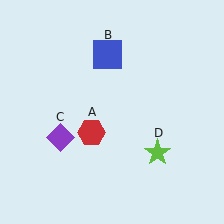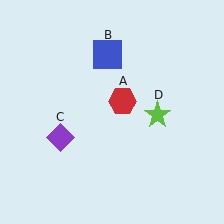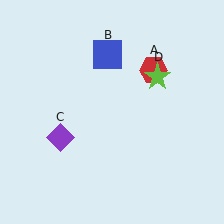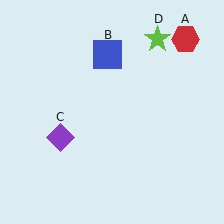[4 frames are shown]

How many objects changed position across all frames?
2 objects changed position: red hexagon (object A), lime star (object D).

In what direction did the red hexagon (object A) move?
The red hexagon (object A) moved up and to the right.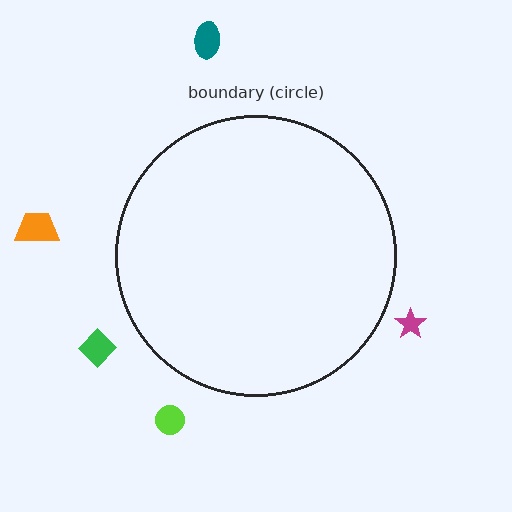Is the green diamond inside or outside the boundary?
Outside.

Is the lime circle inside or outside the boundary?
Outside.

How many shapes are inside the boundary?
0 inside, 5 outside.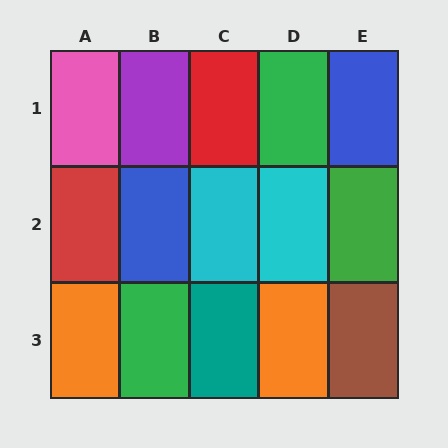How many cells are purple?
1 cell is purple.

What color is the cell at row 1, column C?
Red.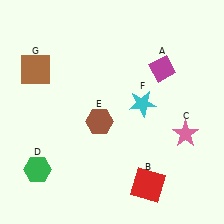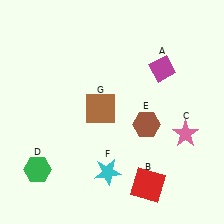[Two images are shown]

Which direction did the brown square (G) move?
The brown square (G) moved right.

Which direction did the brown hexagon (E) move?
The brown hexagon (E) moved right.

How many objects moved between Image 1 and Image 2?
3 objects moved between the two images.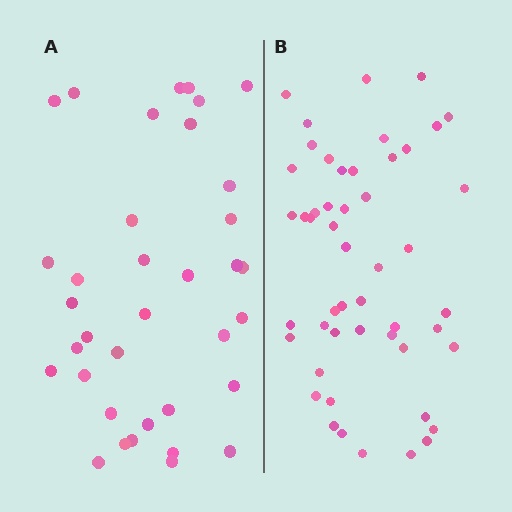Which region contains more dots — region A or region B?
Region B (the right region) has more dots.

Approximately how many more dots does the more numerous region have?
Region B has approximately 15 more dots than region A.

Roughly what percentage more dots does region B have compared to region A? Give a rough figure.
About 40% more.